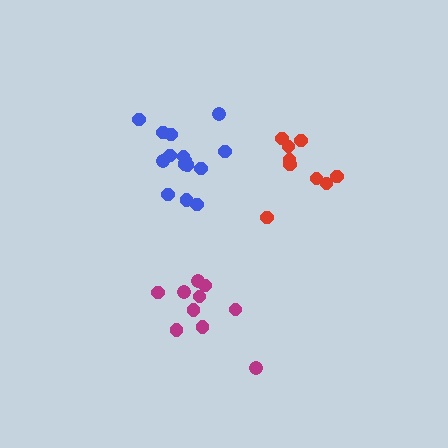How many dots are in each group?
Group 1: 15 dots, Group 2: 10 dots, Group 3: 9 dots (34 total).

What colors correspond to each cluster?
The clusters are colored: blue, magenta, red.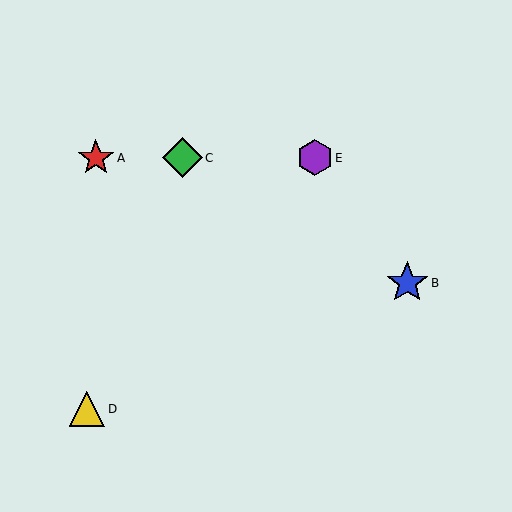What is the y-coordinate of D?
Object D is at y≈409.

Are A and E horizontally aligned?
Yes, both are at y≈158.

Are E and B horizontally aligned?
No, E is at y≈158 and B is at y≈283.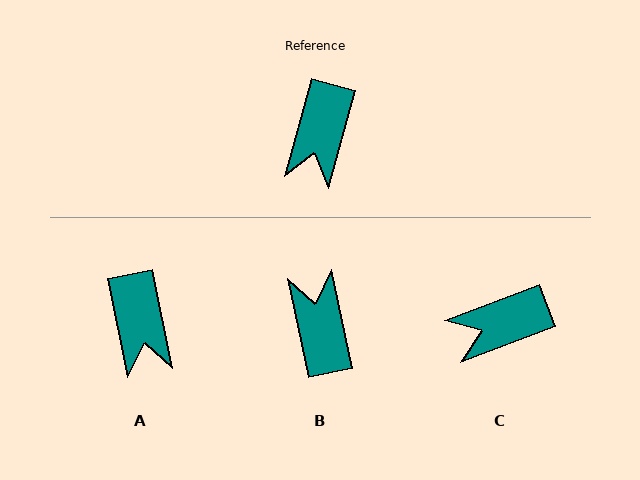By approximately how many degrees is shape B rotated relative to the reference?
Approximately 153 degrees clockwise.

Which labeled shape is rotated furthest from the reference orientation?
B, about 153 degrees away.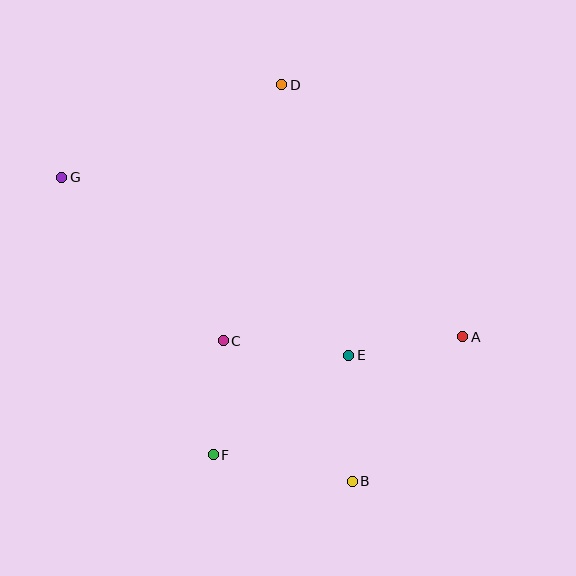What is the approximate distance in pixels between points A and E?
The distance between A and E is approximately 115 pixels.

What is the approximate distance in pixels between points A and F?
The distance between A and F is approximately 276 pixels.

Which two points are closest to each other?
Points C and F are closest to each other.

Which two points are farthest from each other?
Points A and G are farthest from each other.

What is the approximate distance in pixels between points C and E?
The distance between C and E is approximately 126 pixels.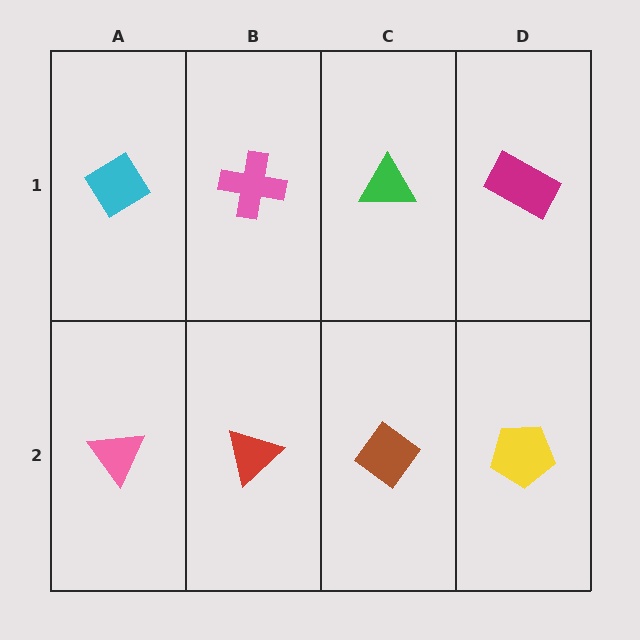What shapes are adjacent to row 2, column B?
A pink cross (row 1, column B), a pink triangle (row 2, column A), a brown diamond (row 2, column C).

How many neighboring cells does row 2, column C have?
3.